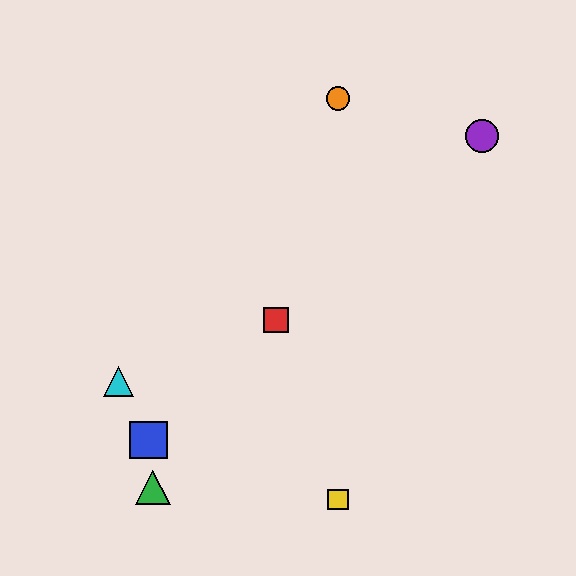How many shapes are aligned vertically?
2 shapes (the yellow square, the orange circle) are aligned vertically.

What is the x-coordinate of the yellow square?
The yellow square is at x≈338.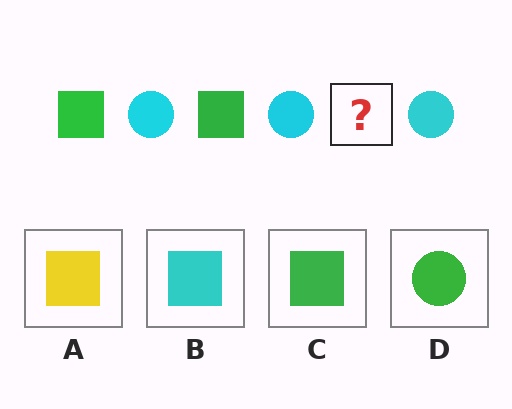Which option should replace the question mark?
Option C.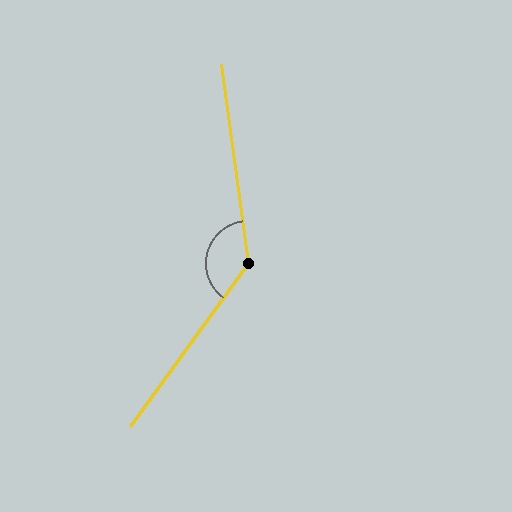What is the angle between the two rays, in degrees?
Approximately 136 degrees.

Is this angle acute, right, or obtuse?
It is obtuse.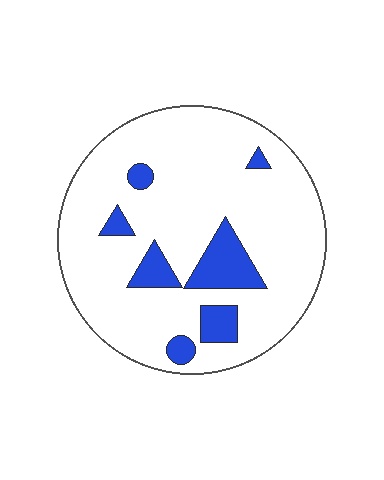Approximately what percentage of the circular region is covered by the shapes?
Approximately 15%.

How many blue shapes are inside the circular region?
7.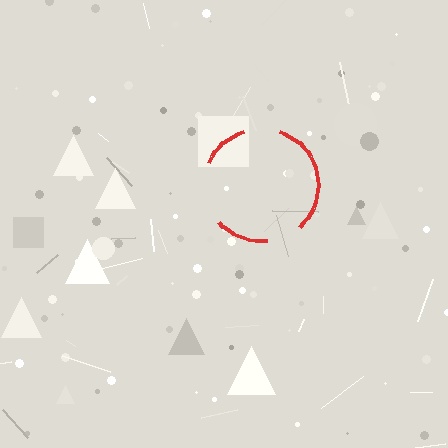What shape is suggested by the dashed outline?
The dashed outline suggests a circle.